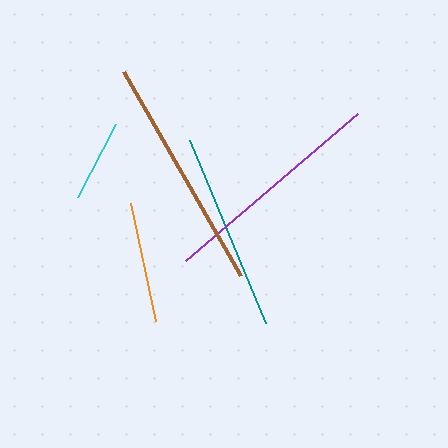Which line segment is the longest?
The brown line is the longest at approximately 235 pixels.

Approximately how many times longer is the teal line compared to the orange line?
The teal line is approximately 1.6 times the length of the orange line.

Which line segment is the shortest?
The cyan line is the shortest at approximately 83 pixels.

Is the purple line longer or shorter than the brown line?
The brown line is longer than the purple line.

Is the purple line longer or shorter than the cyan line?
The purple line is longer than the cyan line.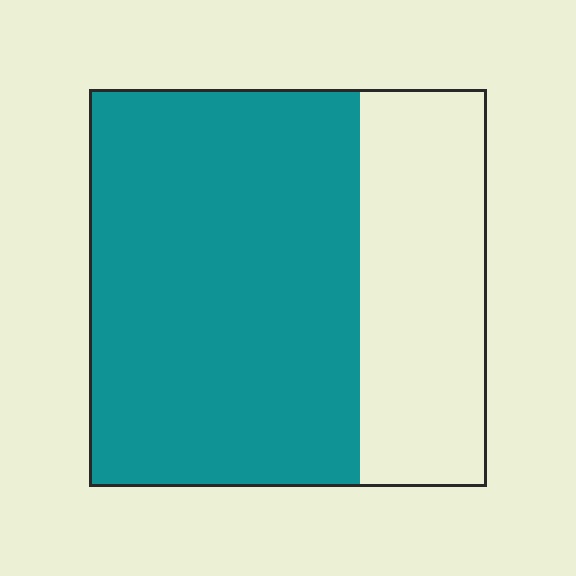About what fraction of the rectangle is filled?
About two thirds (2/3).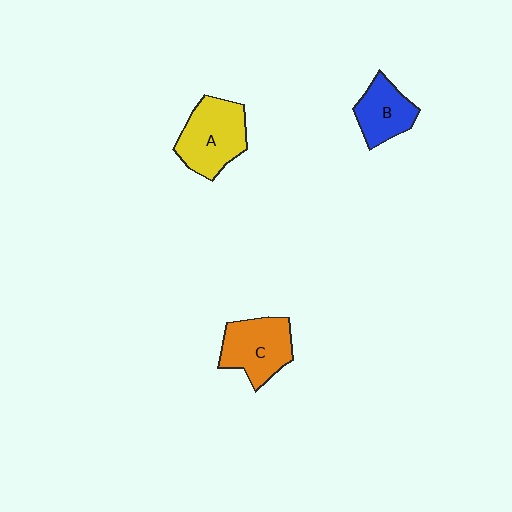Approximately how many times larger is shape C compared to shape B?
Approximately 1.3 times.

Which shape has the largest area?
Shape A (yellow).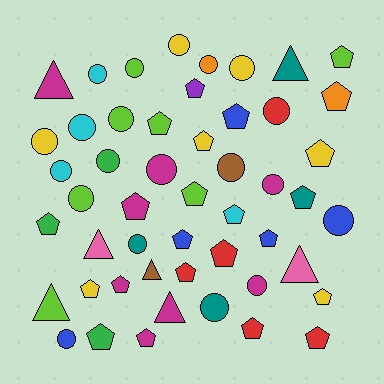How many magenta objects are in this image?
There are 8 magenta objects.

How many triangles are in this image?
There are 7 triangles.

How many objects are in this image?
There are 50 objects.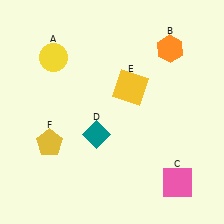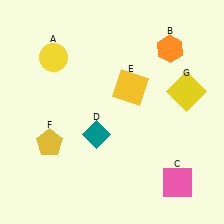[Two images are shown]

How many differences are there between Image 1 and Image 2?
There is 1 difference between the two images.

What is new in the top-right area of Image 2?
A yellow square (G) was added in the top-right area of Image 2.